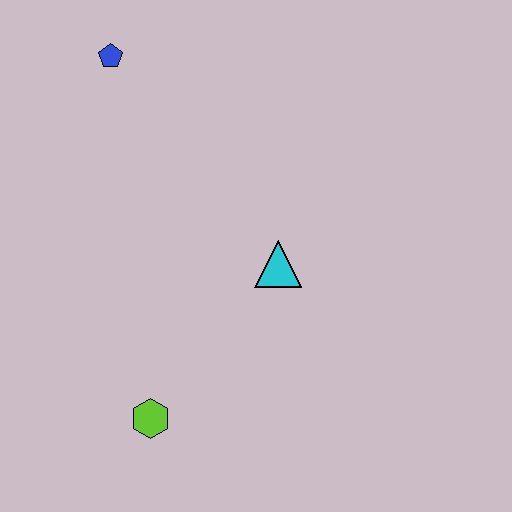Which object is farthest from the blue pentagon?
The lime hexagon is farthest from the blue pentagon.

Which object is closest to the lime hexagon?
The cyan triangle is closest to the lime hexagon.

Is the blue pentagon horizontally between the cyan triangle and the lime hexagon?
No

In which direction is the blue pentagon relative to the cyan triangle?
The blue pentagon is above the cyan triangle.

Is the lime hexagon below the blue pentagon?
Yes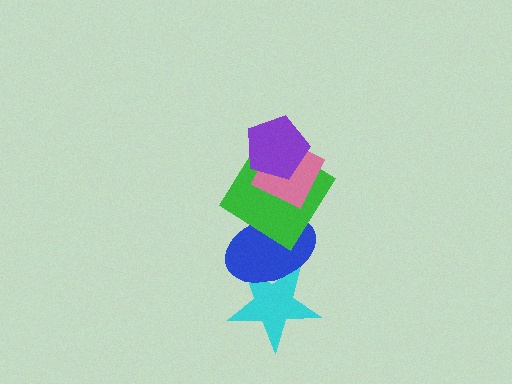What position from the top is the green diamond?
The green diamond is 3rd from the top.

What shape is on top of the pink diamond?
The purple pentagon is on top of the pink diamond.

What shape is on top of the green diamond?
The pink diamond is on top of the green diamond.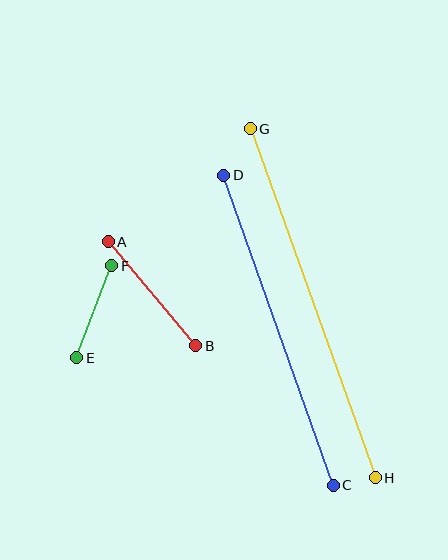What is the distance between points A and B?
The distance is approximately 136 pixels.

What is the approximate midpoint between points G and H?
The midpoint is at approximately (313, 303) pixels.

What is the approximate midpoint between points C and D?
The midpoint is at approximately (278, 330) pixels.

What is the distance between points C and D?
The distance is approximately 329 pixels.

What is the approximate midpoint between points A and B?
The midpoint is at approximately (152, 294) pixels.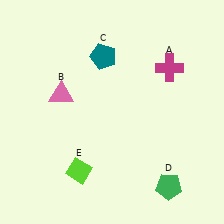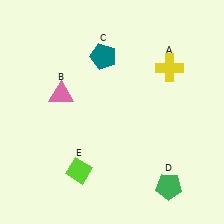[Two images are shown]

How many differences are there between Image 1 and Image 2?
There is 1 difference between the two images.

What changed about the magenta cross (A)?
In Image 1, A is magenta. In Image 2, it changed to yellow.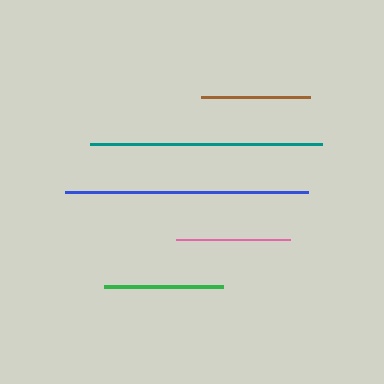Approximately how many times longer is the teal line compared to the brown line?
The teal line is approximately 2.1 times the length of the brown line.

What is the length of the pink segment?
The pink segment is approximately 114 pixels long.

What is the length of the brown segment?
The brown segment is approximately 110 pixels long.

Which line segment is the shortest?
The brown line is the shortest at approximately 110 pixels.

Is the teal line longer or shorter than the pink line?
The teal line is longer than the pink line.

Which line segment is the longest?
The blue line is the longest at approximately 243 pixels.